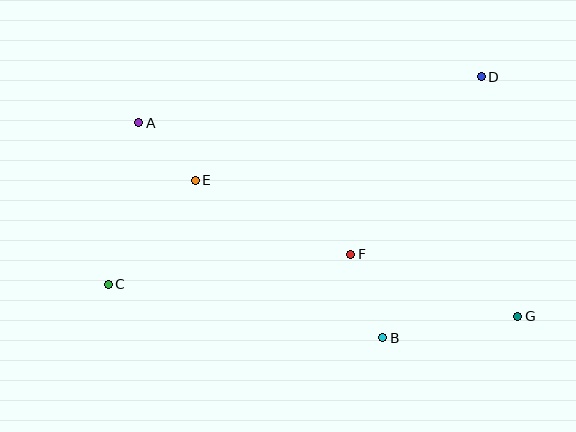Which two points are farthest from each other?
Points C and D are farthest from each other.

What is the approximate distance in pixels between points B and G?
The distance between B and G is approximately 137 pixels.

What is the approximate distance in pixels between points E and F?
The distance between E and F is approximately 172 pixels.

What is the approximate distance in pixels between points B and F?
The distance between B and F is approximately 90 pixels.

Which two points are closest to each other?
Points A and E are closest to each other.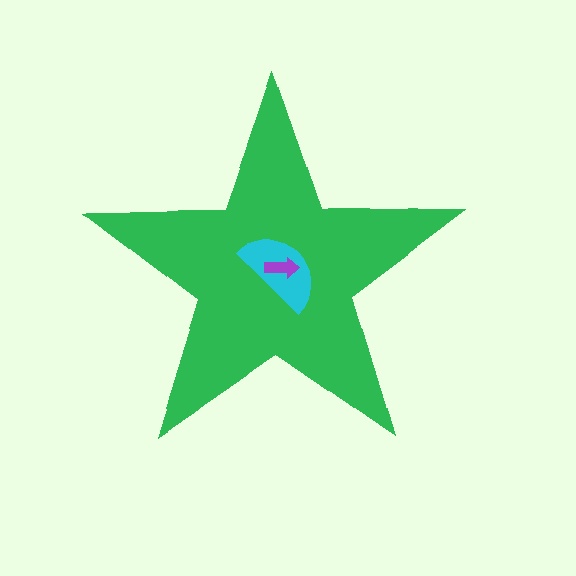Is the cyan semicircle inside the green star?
Yes.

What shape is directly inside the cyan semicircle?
The purple arrow.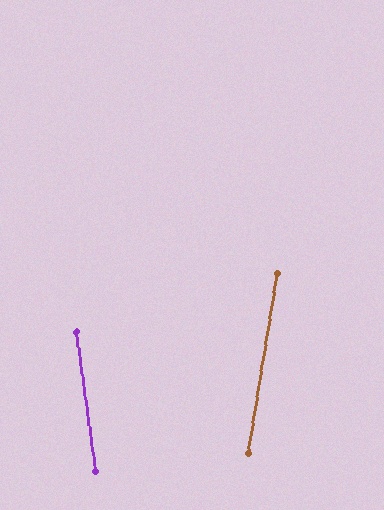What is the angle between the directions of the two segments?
Approximately 17 degrees.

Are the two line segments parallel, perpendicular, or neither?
Neither parallel nor perpendicular — they differ by about 17°.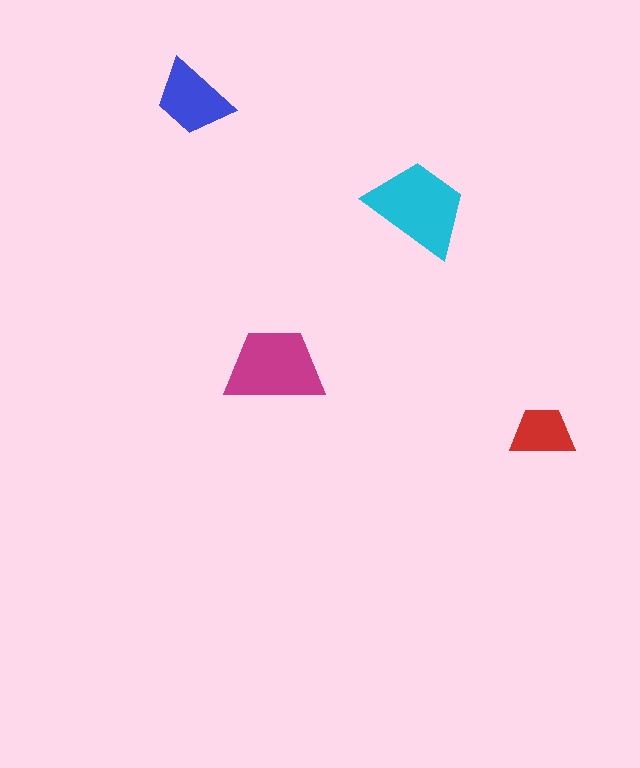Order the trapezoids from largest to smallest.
the cyan one, the magenta one, the blue one, the red one.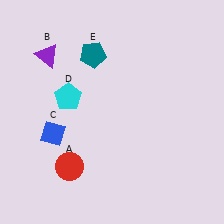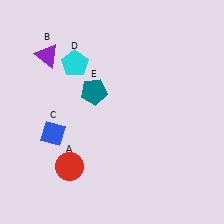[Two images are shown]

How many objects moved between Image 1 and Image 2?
2 objects moved between the two images.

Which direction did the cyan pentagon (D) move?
The cyan pentagon (D) moved up.